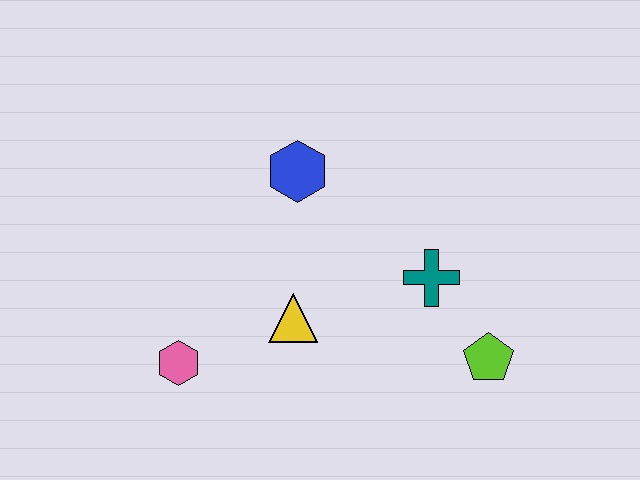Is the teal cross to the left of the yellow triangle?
No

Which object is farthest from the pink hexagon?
The lime pentagon is farthest from the pink hexagon.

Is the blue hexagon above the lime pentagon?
Yes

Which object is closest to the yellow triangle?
The pink hexagon is closest to the yellow triangle.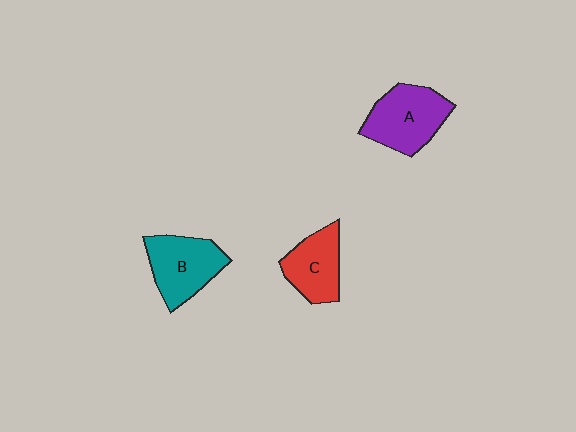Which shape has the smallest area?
Shape C (red).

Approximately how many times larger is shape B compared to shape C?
Approximately 1.2 times.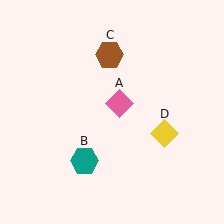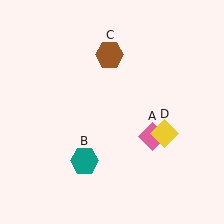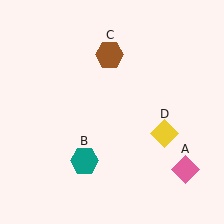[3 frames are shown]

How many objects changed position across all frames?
1 object changed position: pink diamond (object A).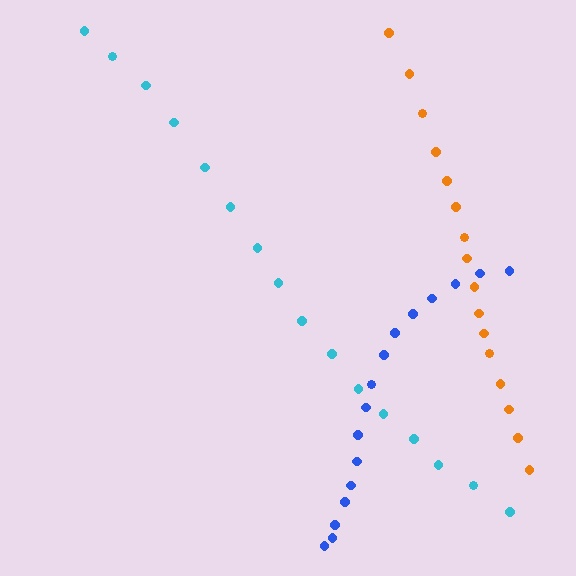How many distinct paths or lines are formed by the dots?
There are 3 distinct paths.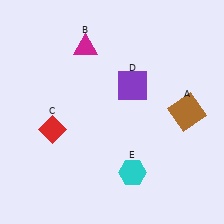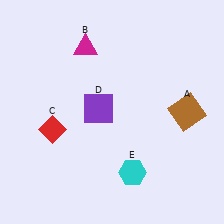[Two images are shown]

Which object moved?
The purple square (D) moved left.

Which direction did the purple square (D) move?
The purple square (D) moved left.